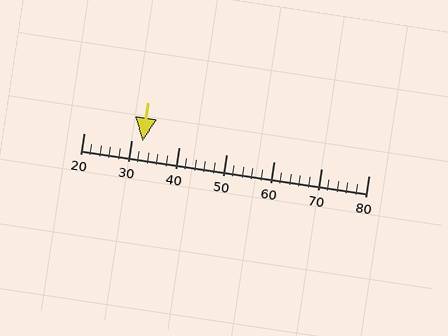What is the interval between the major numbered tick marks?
The major tick marks are spaced 10 units apart.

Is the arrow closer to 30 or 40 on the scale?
The arrow is closer to 30.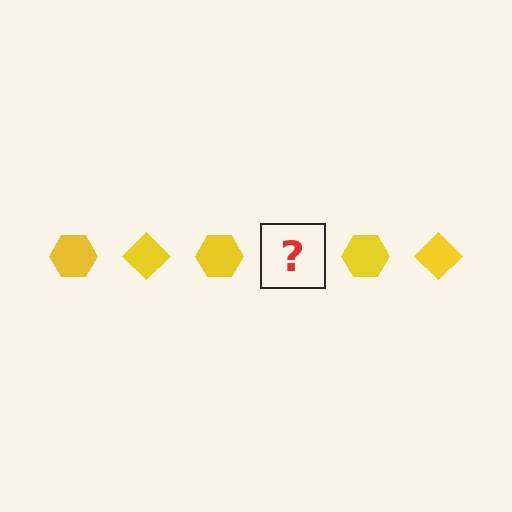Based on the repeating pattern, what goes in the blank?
The blank should be a yellow diamond.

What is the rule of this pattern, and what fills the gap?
The rule is that the pattern cycles through hexagon, diamond shapes in yellow. The gap should be filled with a yellow diamond.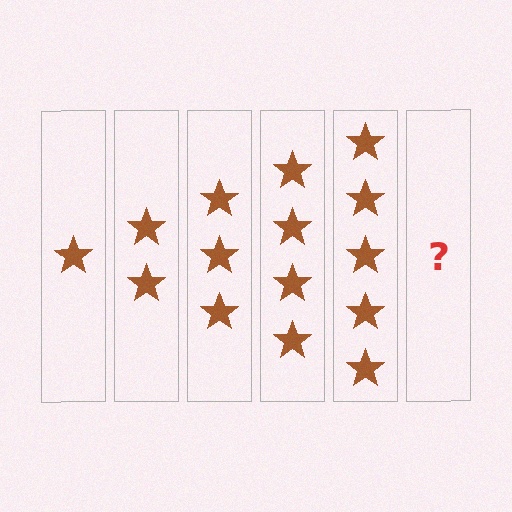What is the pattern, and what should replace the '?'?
The pattern is that each step adds one more star. The '?' should be 6 stars.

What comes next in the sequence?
The next element should be 6 stars.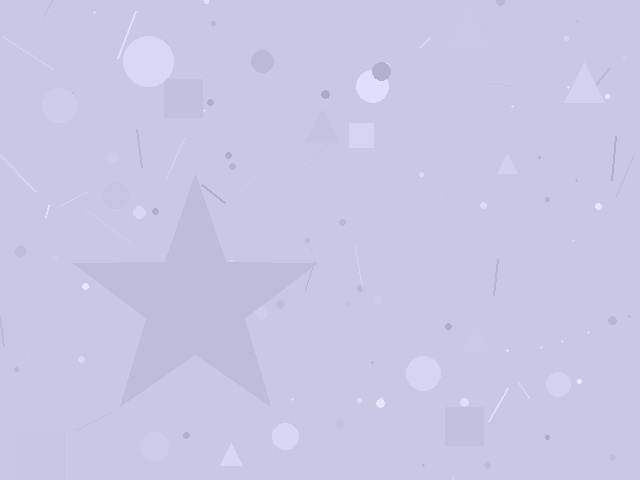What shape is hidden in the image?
A star is hidden in the image.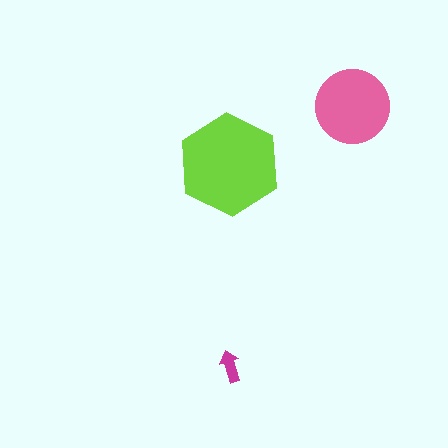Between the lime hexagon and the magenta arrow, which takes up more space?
The lime hexagon.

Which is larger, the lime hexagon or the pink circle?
The lime hexagon.